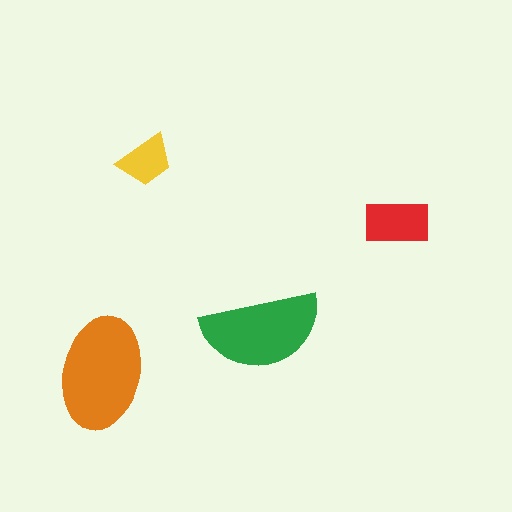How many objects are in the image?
There are 4 objects in the image.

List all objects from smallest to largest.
The yellow trapezoid, the red rectangle, the green semicircle, the orange ellipse.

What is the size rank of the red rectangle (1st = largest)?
3rd.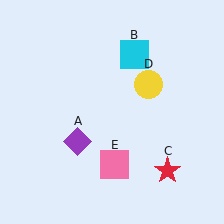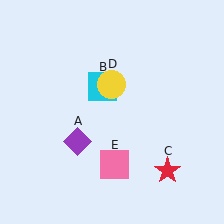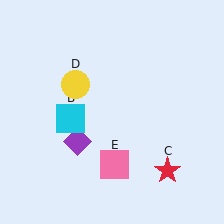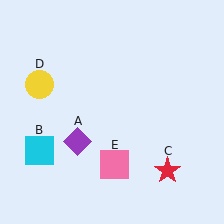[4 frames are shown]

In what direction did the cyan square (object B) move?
The cyan square (object B) moved down and to the left.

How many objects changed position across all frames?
2 objects changed position: cyan square (object B), yellow circle (object D).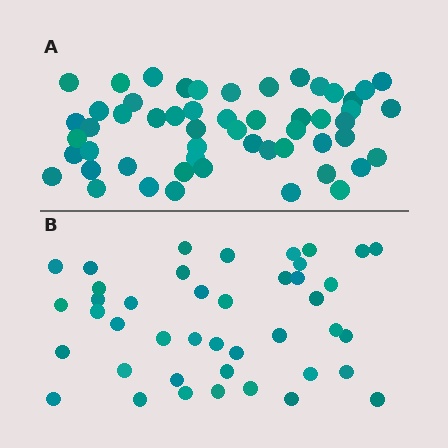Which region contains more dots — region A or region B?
Region A (the top region) has more dots.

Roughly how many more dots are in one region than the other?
Region A has roughly 12 or so more dots than region B.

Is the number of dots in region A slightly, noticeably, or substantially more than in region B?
Region A has noticeably more, but not dramatically so. The ratio is roughly 1.3 to 1.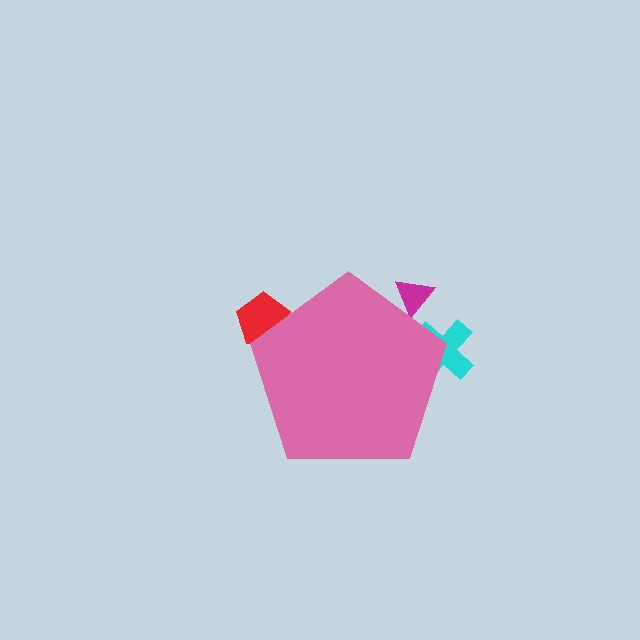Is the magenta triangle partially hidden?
Yes, the magenta triangle is partially hidden behind the pink pentagon.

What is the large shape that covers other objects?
A pink pentagon.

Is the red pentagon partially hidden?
Yes, the red pentagon is partially hidden behind the pink pentagon.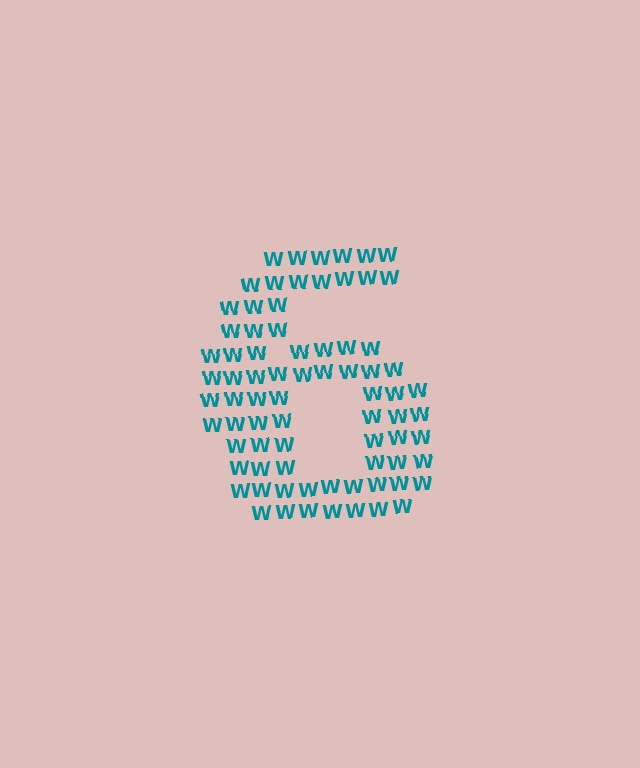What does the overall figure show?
The overall figure shows the digit 6.